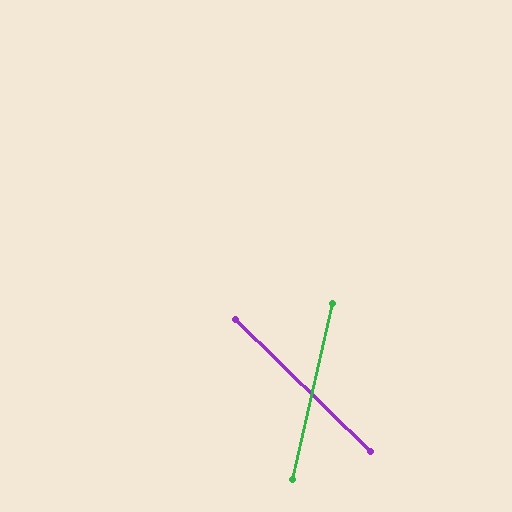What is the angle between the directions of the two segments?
Approximately 59 degrees.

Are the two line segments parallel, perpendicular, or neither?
Neither parallel nor perpendicular — they differ by about 59°.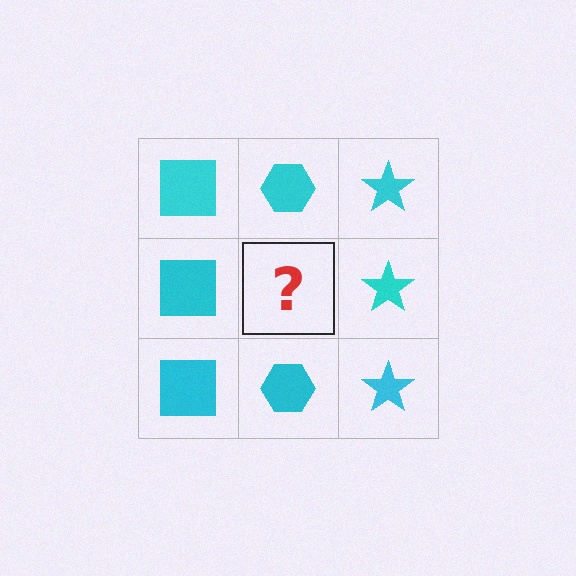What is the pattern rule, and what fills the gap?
The rule is that each column has a consistent shape. The gap should be filled with a cyan hexagon.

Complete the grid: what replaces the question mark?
The question mark should be replaced with a cyan hexagon.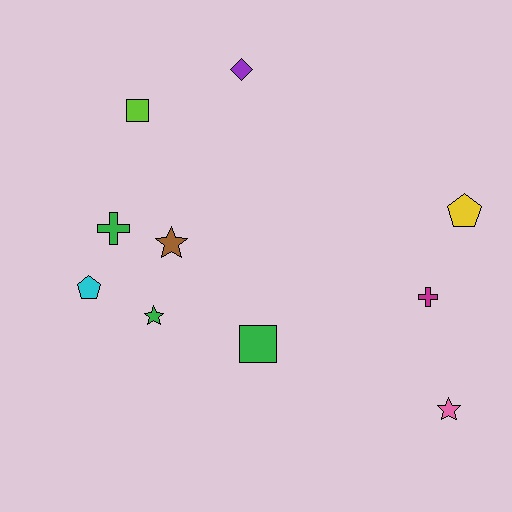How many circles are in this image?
There are no circles.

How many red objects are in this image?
There are no red objects.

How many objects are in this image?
There are 10 objects.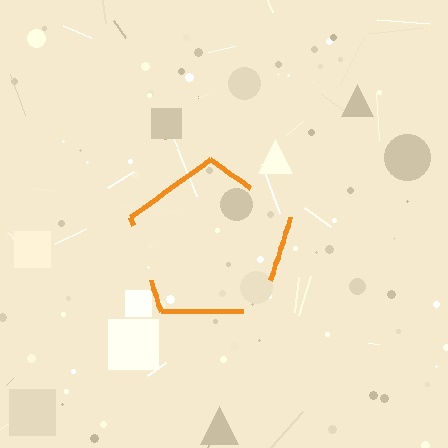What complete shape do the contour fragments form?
The contour fragments form a pentagon.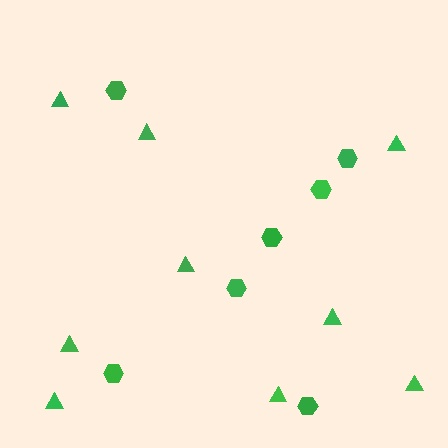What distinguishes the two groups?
There are 2 groups: one group of hexagons (7) and one group of triangles (9).